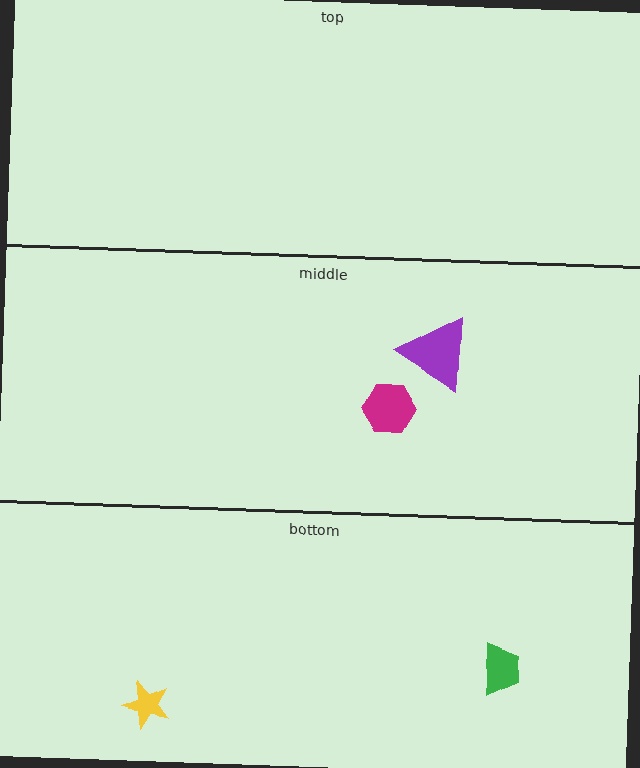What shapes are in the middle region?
The purple triangle, the magenta hexagon.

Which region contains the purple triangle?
The middle region.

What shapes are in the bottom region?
The green trapezoid, the yellow star.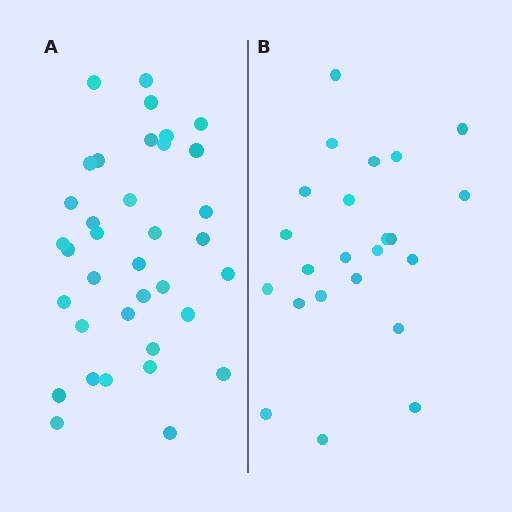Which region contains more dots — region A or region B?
Region A (the left region) has more dots.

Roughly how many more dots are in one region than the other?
Region A has approximately 15 more dots than region B.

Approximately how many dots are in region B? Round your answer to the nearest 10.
About 20 dots. (The exact count is 23, which rounds to 20.)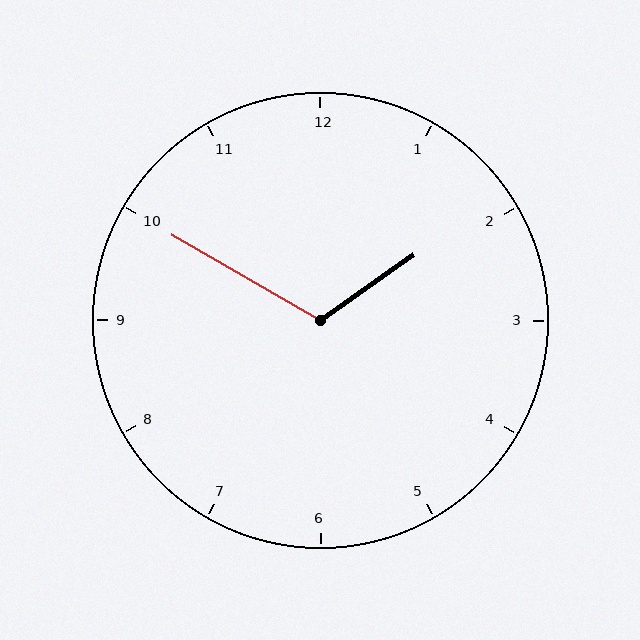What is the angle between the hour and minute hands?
Approximately 115 degrees.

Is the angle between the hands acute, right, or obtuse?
It is obtuse.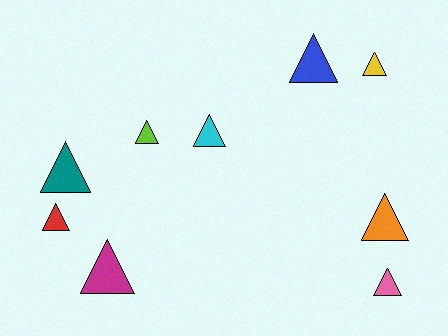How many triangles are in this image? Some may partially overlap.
There are 9 triangles.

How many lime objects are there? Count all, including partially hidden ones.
There is 1 lime object.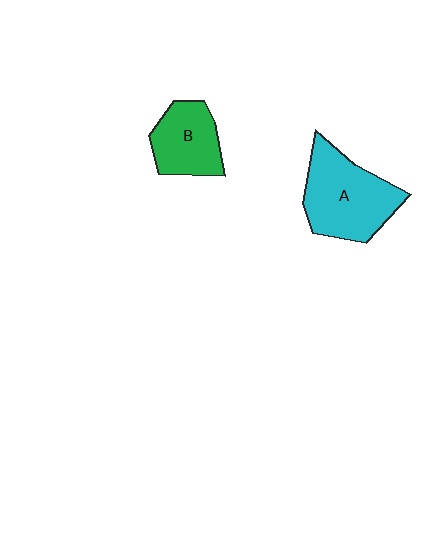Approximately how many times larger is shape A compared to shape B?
Approximately 1.5 times.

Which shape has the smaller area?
Shape B (green).